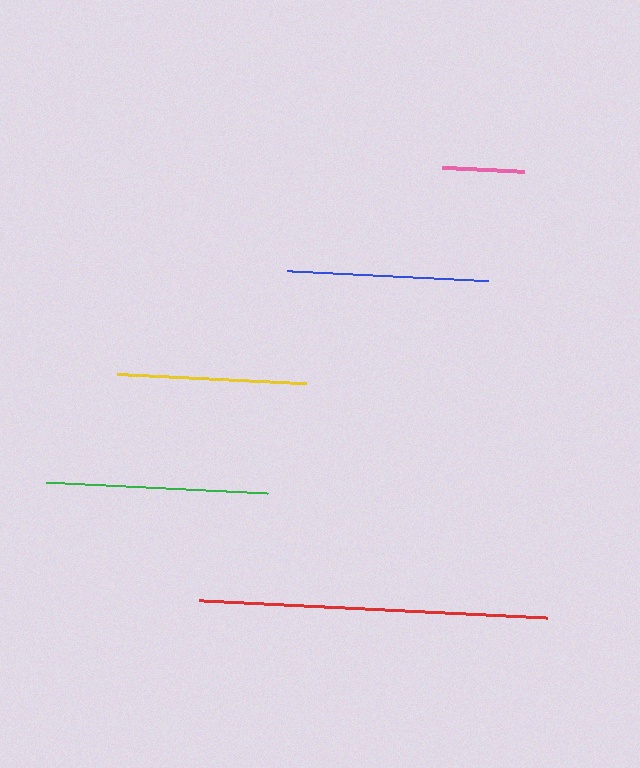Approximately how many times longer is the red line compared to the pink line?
The red line is approximately 4.2 times the length of the pink line.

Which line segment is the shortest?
The pink line is the shortest at approximately 82 pixels.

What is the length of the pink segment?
The pink segment is approximately 82 pixels long.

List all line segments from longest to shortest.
From longest to shortest: red, green, blue, yellow, pink.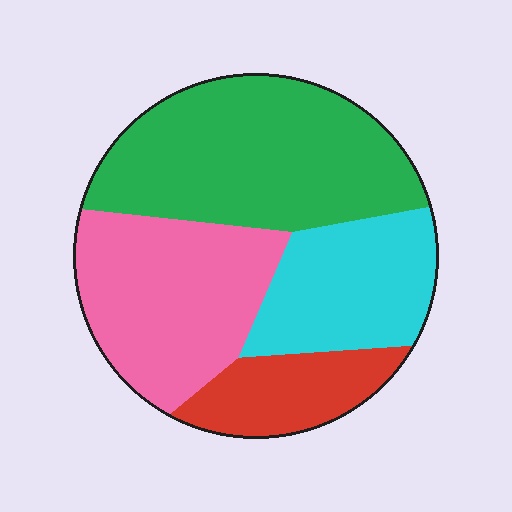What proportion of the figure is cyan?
Cyan takes up about one fifth (1/5) of the figure.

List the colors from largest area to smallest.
From largest to smallest: green, pink, cyan, red.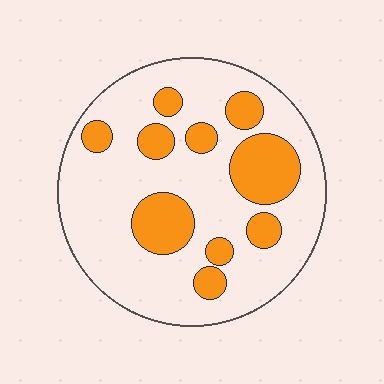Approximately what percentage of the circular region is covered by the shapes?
Approximately 25%.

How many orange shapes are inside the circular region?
10.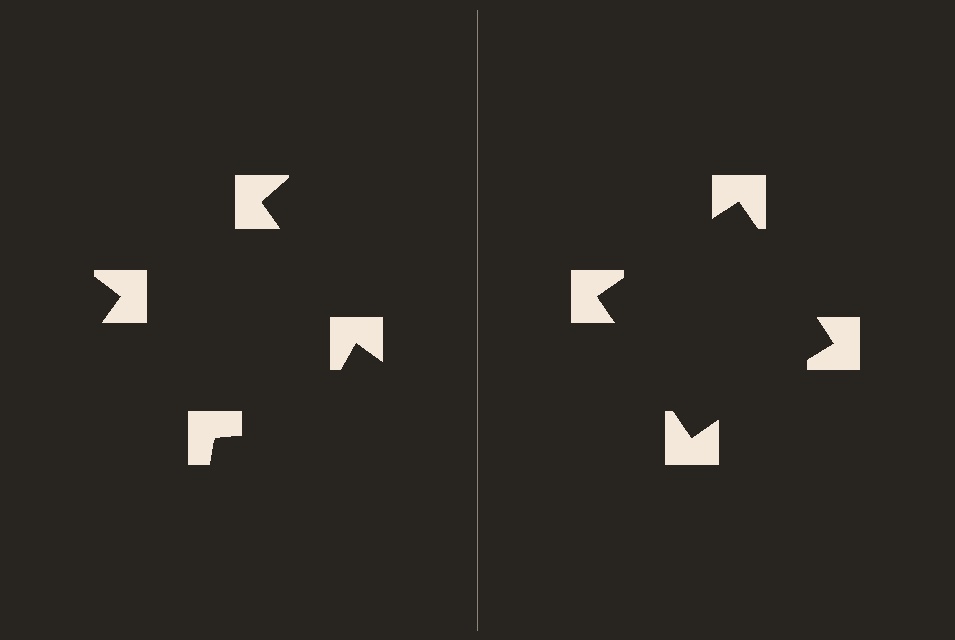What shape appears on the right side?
An illusory square.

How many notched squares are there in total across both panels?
8 — 4 on each side.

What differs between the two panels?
The notched squares are positioned identically on both sides; only the wedge orientations differ. On the right they align to a square; on the left they are misaligned.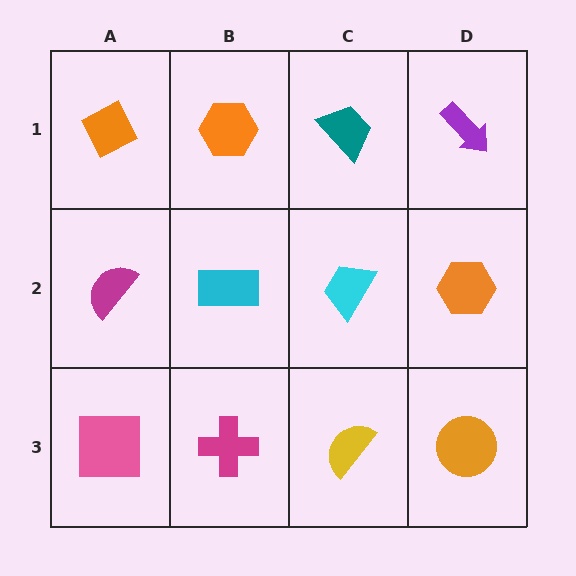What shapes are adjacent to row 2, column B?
An orange hexagon (row 1, column B), a magenta cross (row 3, column B), a magenta semicircle (row 2, column A), a cyan trapezoid (row 2, column C).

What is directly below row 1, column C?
A cyan trapezoid.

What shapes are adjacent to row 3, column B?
A cyan rectangle (row 2, column B), a pink square (row 3, column A), a yellow semicircle (row 3, column C).